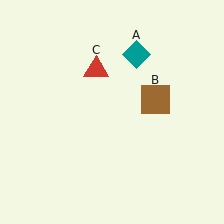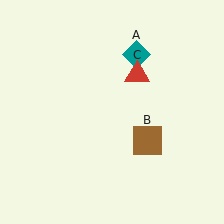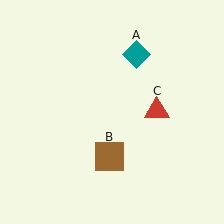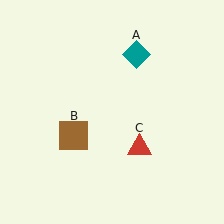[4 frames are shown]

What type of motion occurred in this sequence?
The brown square (object B), red triangle (object C) rotated clockwise around the center of the scene.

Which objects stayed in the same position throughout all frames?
Teal diamond (object A) remained stationary.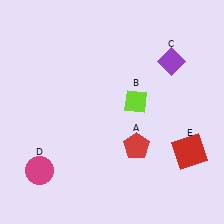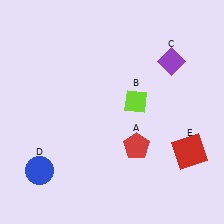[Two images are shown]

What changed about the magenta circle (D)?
In Image 1, D is magenta. In Image 2, it changed to blue.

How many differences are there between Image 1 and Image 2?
There is 1 difference between the two images.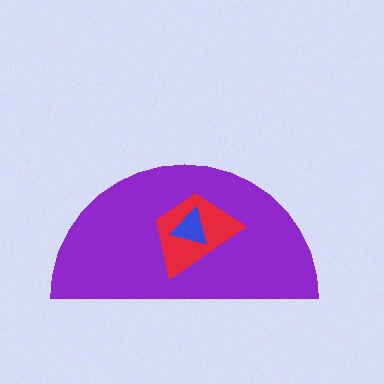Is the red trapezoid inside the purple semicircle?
Yes.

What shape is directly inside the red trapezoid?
The blue triangle.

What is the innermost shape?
The blue triangle.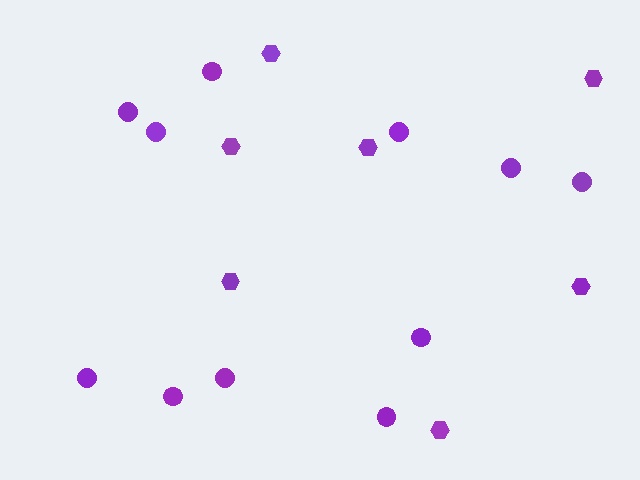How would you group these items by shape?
There are 2 groups: one group of hexagons (7) and one group of circles (11).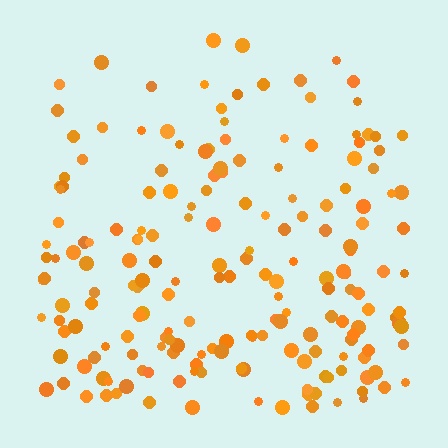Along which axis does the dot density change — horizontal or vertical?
Vertical.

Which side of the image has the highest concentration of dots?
The bottom.